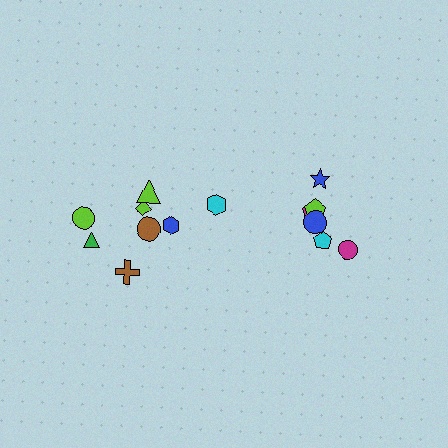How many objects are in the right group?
There are 6 objects.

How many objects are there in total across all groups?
There are 14 objects.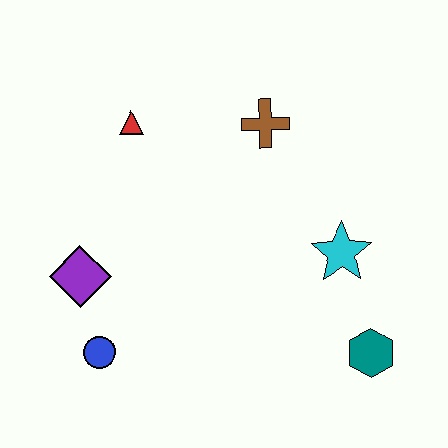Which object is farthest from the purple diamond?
The teal hexagon is farthest from the purple diamond.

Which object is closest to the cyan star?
The teal hexagon is closest to the cyan star.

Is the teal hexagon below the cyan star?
Yes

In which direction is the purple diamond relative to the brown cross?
The purple diamond is to the left of the brown cross.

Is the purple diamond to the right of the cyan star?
No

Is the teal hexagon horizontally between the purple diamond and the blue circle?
No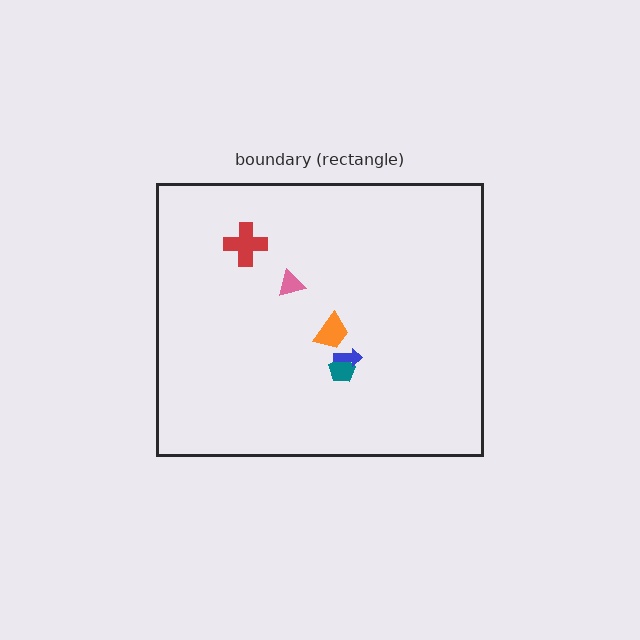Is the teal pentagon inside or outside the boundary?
Inside.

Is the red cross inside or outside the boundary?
Inside.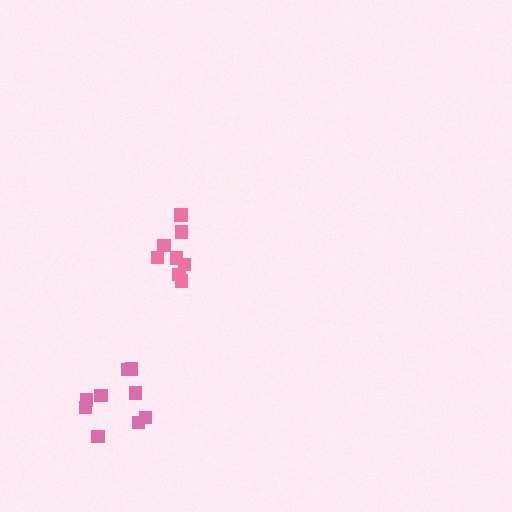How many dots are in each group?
Group 1: 8 dots, Group 2: 9 dots (17 total).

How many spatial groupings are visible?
There are 2 spatial groupings.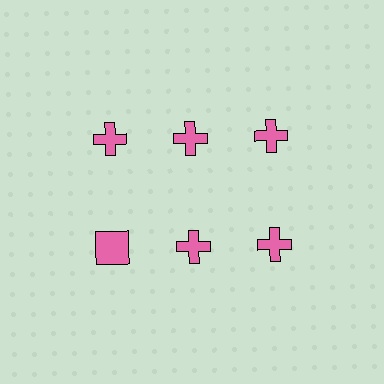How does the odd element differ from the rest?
It has a different shape: square instead of cross.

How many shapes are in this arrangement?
There are 6 shapes arranged in a grid pattern.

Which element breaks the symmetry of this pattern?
The pink square in the second row, leftmost column breaks the symmetry. All other shapes are pink crosses.